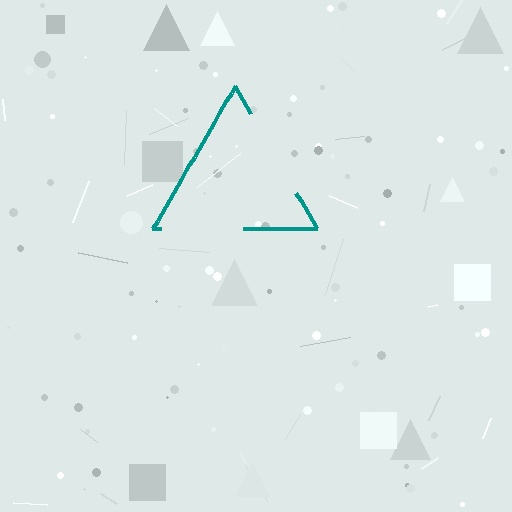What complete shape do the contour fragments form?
The contour fragments form a triangle.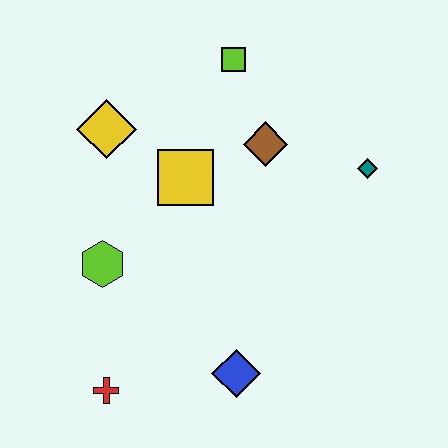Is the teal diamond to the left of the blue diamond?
No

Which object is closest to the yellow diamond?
The yellow square is closest to the yellow diamond.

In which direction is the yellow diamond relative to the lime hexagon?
The yellow diamond is above the lime hexagon.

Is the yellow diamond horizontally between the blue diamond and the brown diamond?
No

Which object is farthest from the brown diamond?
The red cross is farthest from the brown diamond.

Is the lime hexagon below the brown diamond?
Yes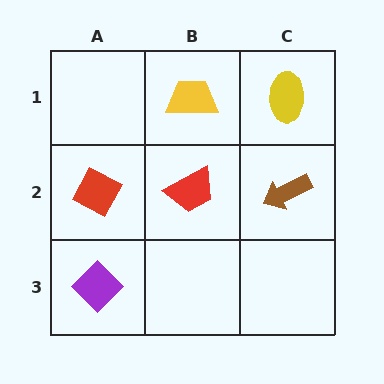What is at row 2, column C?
A brown arrow.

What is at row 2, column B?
A red trapezoid.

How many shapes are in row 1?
2 shapes.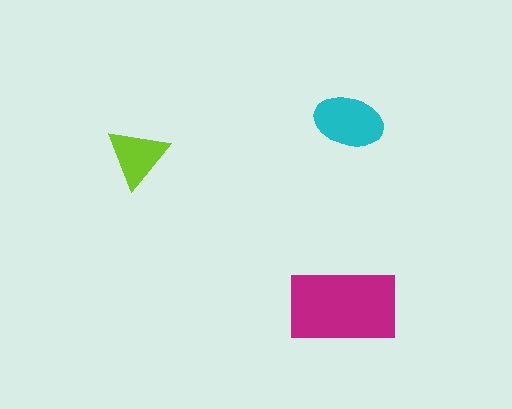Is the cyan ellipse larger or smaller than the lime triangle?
Larger.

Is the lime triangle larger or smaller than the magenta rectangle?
Smaller.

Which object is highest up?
The cyan ellipse is topmost.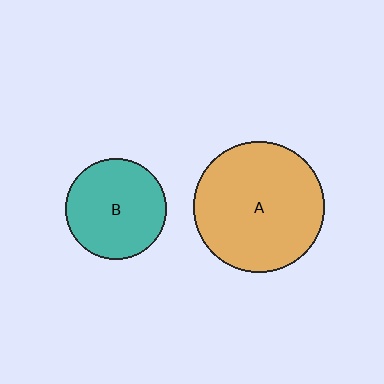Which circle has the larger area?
Circle A (orange).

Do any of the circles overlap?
No, none of the circles overlap.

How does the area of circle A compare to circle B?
Approximately 1.7 times.